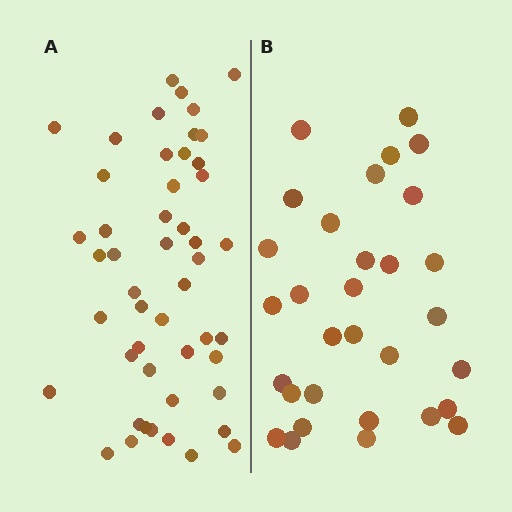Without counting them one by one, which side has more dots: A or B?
Region A (the left region) has more dots.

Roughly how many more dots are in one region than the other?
Region A has approximately 20 more dots than region B.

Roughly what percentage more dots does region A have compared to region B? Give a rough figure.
About 60% more.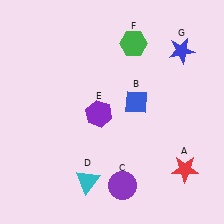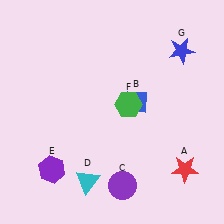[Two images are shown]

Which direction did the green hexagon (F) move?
The green hexagon (F) moved down.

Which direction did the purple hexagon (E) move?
The purple hexagon (E) moved down.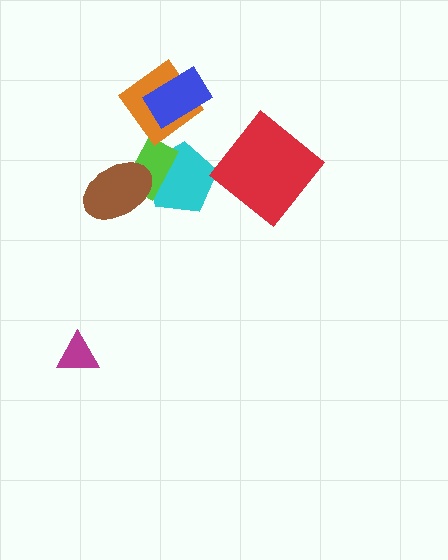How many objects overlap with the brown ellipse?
2 objects overlap with the brown ellipse.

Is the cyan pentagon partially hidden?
Yes, it is partially covered by another shape.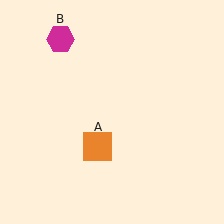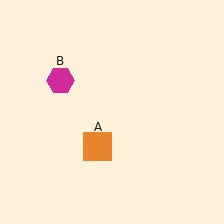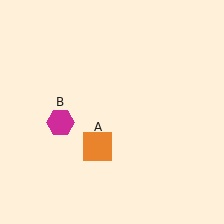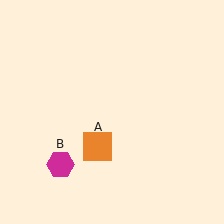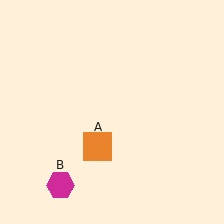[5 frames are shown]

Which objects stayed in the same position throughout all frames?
Orange square (object A) remained stationary.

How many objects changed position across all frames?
1 object changed position: magenta hexagon (object B).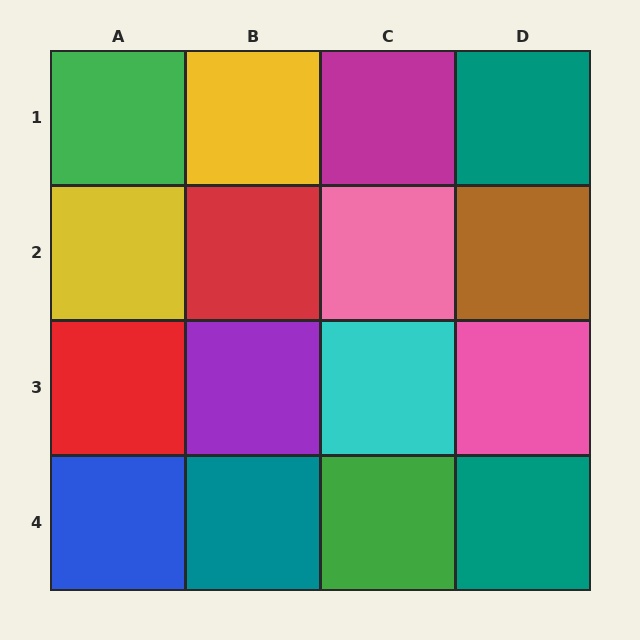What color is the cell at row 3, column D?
Pink.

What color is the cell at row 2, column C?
Pink.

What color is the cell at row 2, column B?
Red.